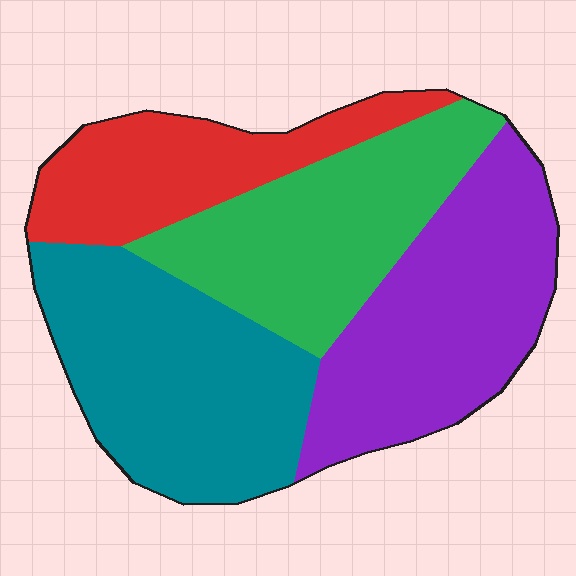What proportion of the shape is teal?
Teal takes up about one third (1/3) of the shape.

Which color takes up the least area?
Red, at roughly 20%.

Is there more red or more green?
Green.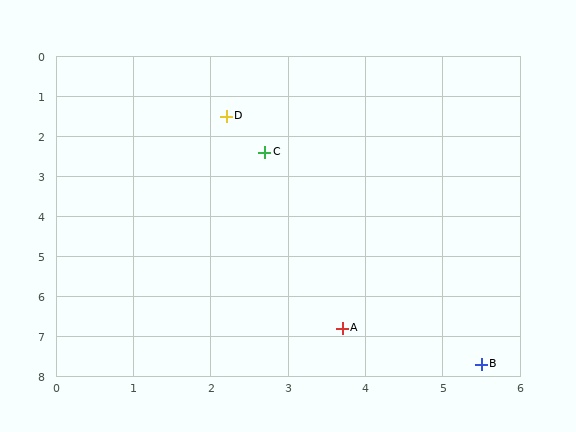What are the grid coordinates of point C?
Point C is at approximately (2.7, 2.4).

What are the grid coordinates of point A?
Point A is at approximately (3.7, 6.8).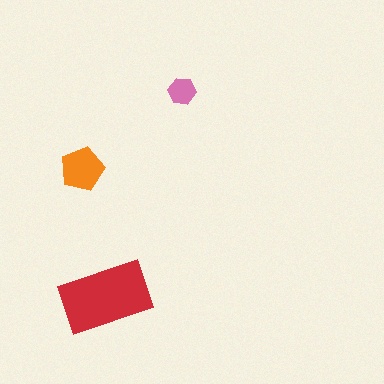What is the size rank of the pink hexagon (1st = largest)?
3rd.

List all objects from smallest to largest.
The pink hexagon, the orange pentagon, the red rectangle.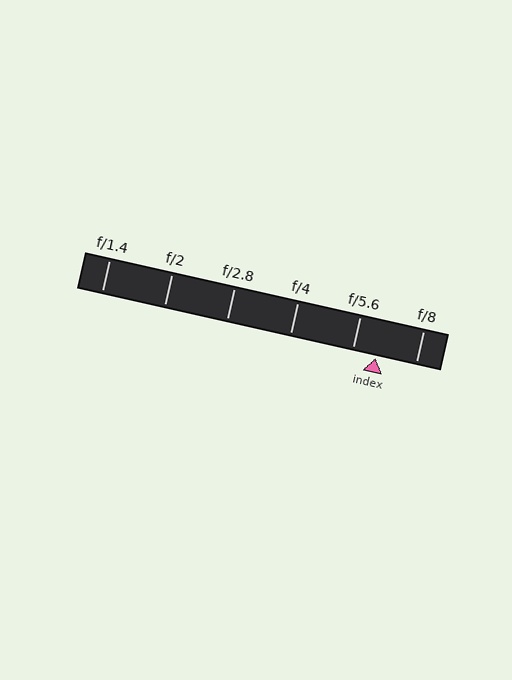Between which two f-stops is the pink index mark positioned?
The index mark is between f/5.6 and f/8.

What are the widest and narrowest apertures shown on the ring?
The widest aperture shown is f/1.4 and the narrowest is f/8.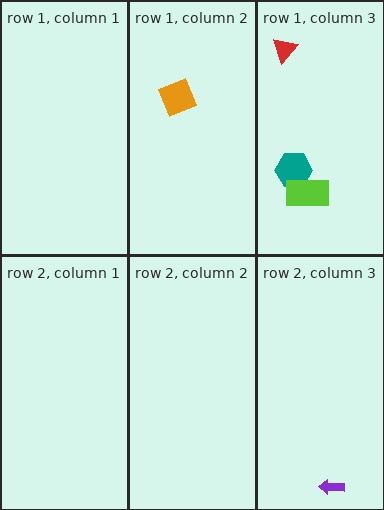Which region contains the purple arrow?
The row 2, column 3 region.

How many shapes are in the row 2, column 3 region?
1.